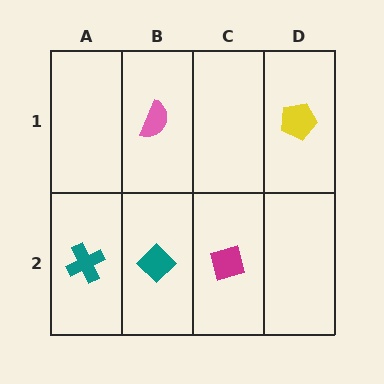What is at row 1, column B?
A pink semicircle.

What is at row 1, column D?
A yellow pentagon.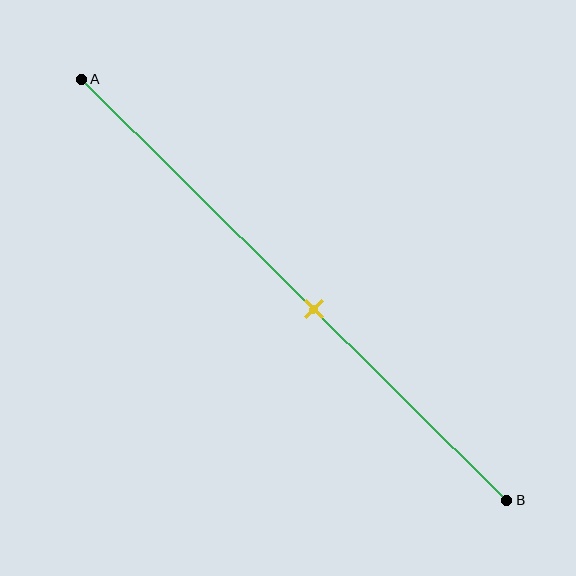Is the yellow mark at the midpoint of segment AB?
No, the mark is at about 55% from A, not at the 50% midpoint.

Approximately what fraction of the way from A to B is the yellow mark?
The yellow mark is approximately 55% of the way from A to B.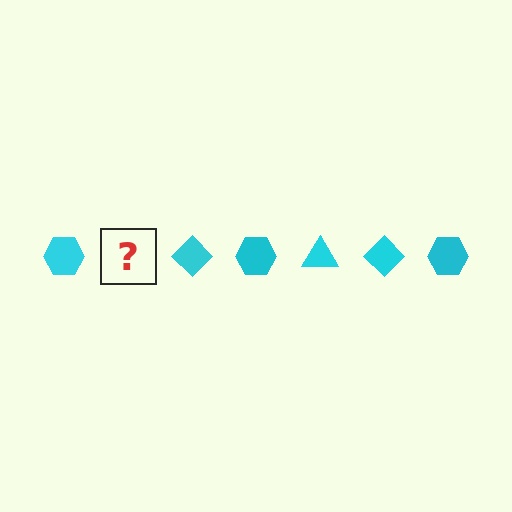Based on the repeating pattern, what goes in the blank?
The blank should be a cyan triangle.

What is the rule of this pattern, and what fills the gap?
The rule is that the pattern cycles through hexagon, triangle, diamond shapes in cyan. The gap should be filled with a cyan triangle.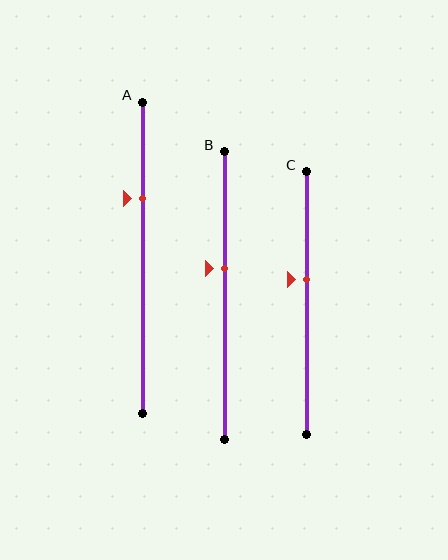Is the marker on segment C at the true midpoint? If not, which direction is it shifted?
No, the marker on segment C is shifted upward by about 9% of the segment length.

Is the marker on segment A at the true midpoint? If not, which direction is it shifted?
No, the marker on segment A is shifted upward by about 19% of the segment length.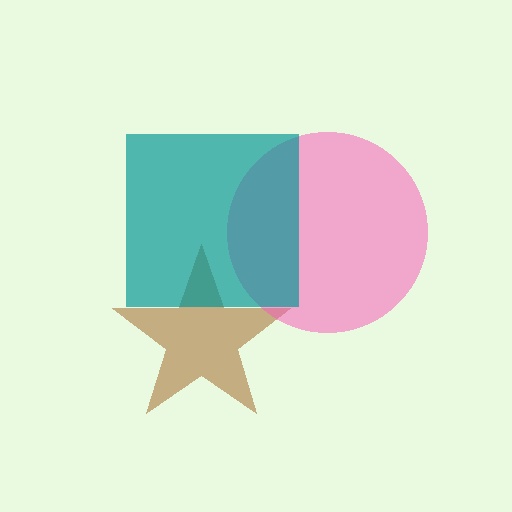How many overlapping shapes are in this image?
There are 3 overlapping shapes in the image.